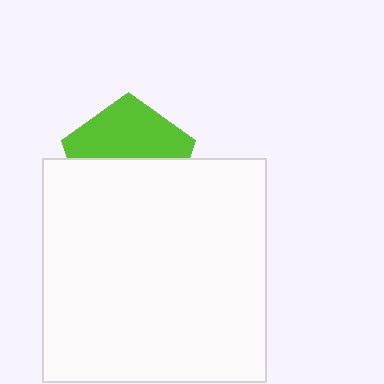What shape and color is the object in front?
The object in front is a white square.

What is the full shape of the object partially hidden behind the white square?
The partially hidden object is a lime pentagon.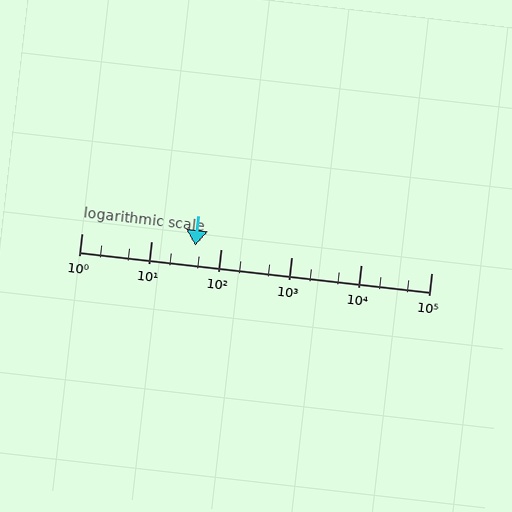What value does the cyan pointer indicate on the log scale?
The pointer indicates approximately 43.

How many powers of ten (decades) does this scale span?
The scale spans 5 decades, from 1 to 100000.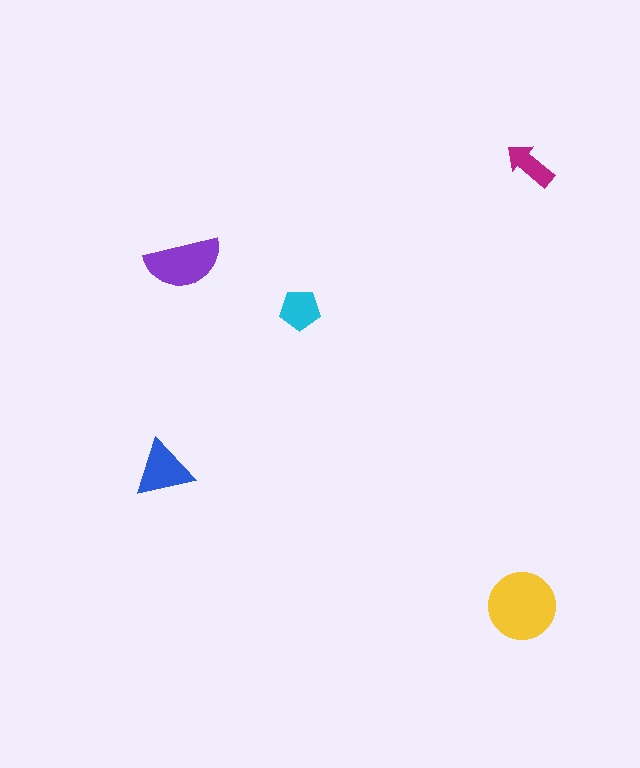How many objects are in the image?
There are 5 objects in the image.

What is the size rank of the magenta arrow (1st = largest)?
5th.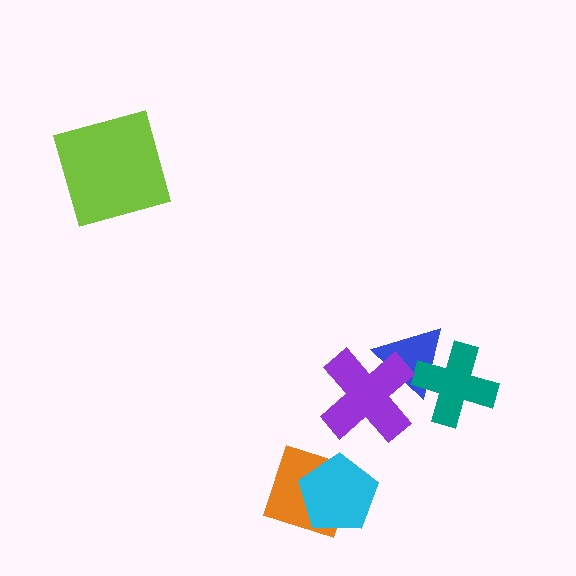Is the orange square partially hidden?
Yes, it is partially covered by another shape.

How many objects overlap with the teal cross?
1 object overlaps with the teal cross.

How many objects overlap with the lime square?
0 objects overlap with the lime square.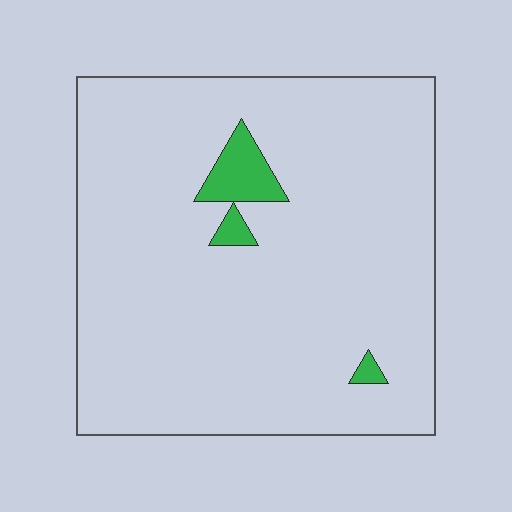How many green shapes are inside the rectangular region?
3.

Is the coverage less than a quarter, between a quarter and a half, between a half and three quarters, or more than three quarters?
Less than a quarter.